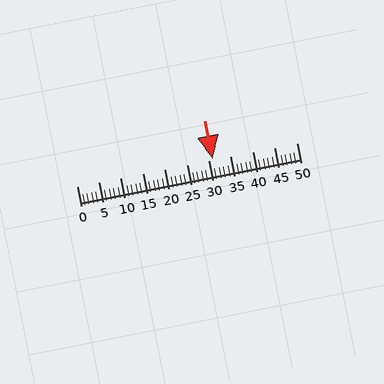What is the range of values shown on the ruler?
The ruler shows values from 0 to 50.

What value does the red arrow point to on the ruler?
The red arrow points to approximately 31.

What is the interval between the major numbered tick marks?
The major tick marks are spaced 5 units apart.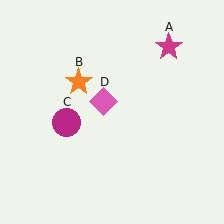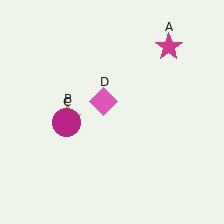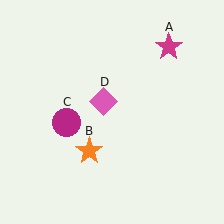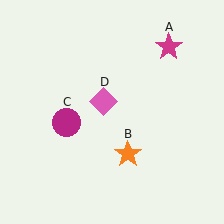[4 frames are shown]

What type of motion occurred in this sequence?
The orange star (object B) rotated counterclockwise around the center of the scene.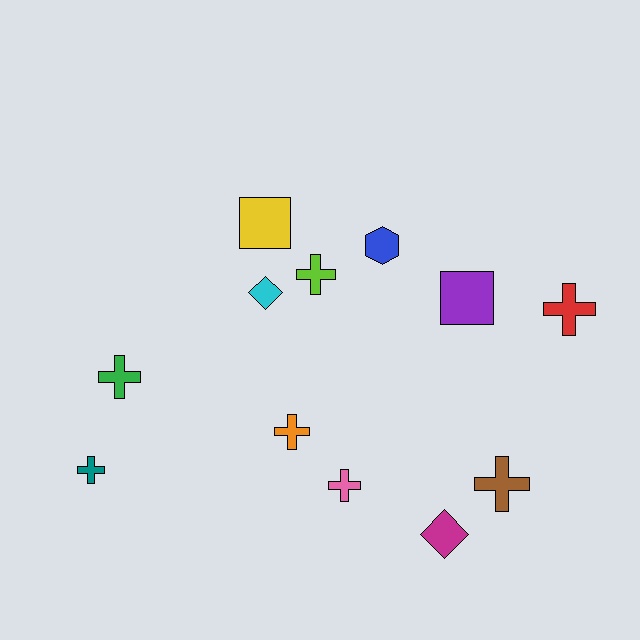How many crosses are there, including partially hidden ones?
There are 7 crosses.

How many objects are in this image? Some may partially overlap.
There are 12 objects.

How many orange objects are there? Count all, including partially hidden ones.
There is 1 orange object.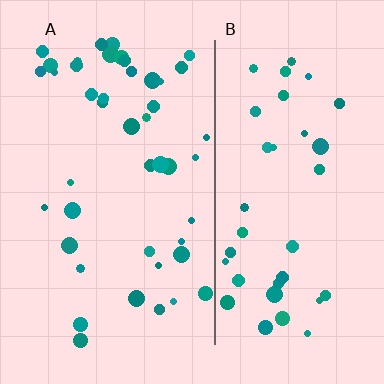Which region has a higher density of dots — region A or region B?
A (the left).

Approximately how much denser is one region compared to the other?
Approximately 1.2× — region A over region B.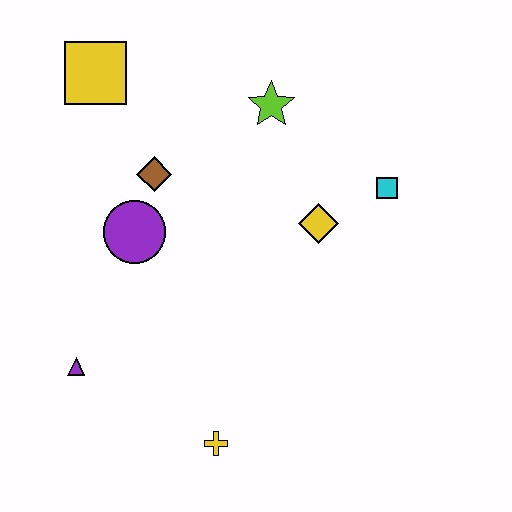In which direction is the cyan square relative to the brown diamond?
The cyan square is to the right of the brown diamond.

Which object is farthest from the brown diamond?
The yellow cross is farthest from the brown diamond.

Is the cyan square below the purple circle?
No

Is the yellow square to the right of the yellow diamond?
No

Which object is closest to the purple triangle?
The purple circle is closest to the purple triangle.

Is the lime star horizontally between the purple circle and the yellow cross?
No